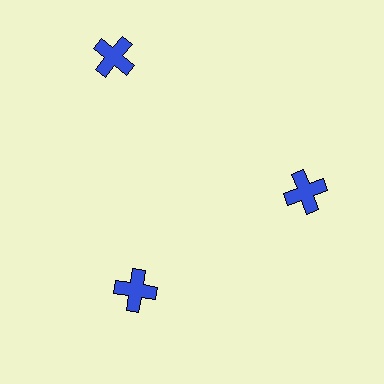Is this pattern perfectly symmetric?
No. The 3 blue crosses are arranged in a ring, but one element near the 11 o'clock position is pushed outward from the center, breaking the 3-fold rotational symmetry.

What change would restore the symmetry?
The symmetry would be restored by moving it inward, back onto the ring so that all 3 crosses sit at equal angles and equal distance from the center.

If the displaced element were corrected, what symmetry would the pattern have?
It would have 3-fold rotational symmetry — the pattern would map onto itself every 120 degrees.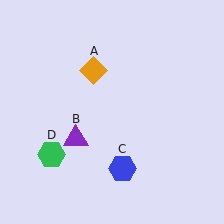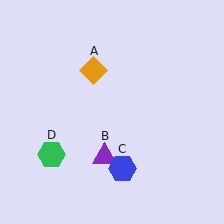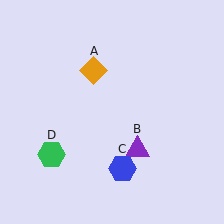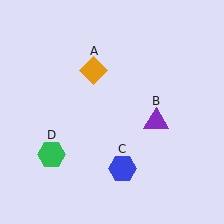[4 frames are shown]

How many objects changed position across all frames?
1 object changed position: purple triangle (object B).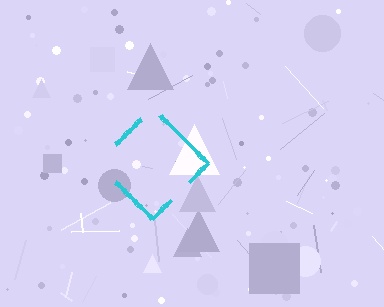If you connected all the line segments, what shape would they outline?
They would outline a diamond.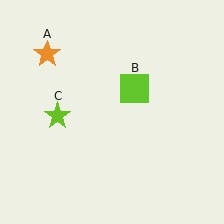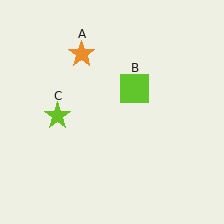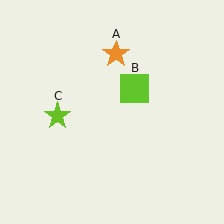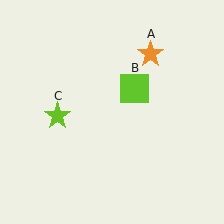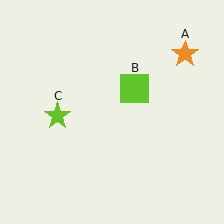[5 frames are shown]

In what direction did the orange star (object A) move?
The orange star (object A) moved right.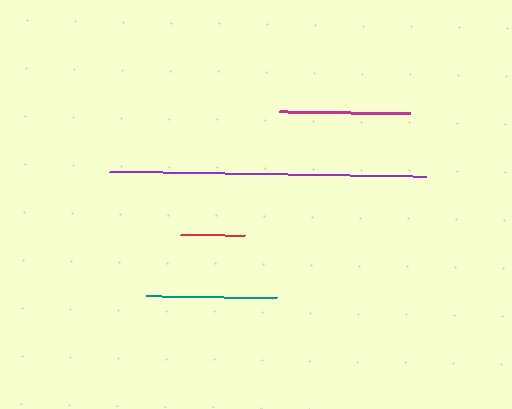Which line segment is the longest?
The purple line is the longest at approximately 317 pixels.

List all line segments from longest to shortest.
From longest to shortest: purple, teal, magenta, red.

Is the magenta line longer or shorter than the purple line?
The purple line is longer than the magenta line.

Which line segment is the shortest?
The red line is the shortest at approximately 64 pixels.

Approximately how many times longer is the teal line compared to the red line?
The teal line is approximately 2.0 times the length of the red line.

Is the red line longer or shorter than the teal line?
The teal line is longer than the red line.